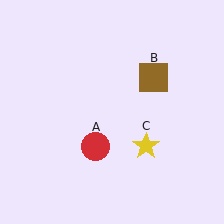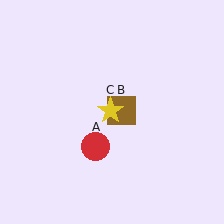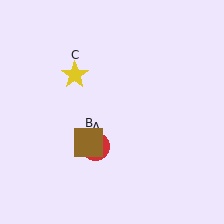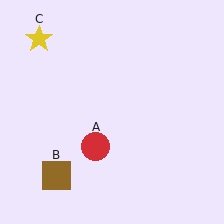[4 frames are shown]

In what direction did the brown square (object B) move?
The brown square (object B) moved down and to the left.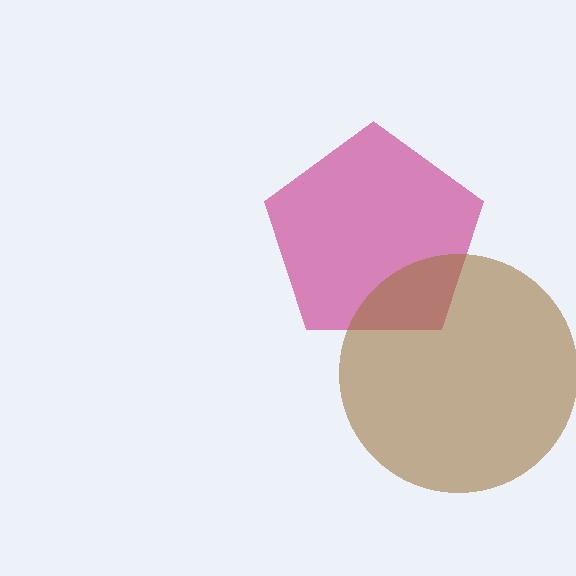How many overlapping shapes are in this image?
There are 2 overlapping shapes in the image.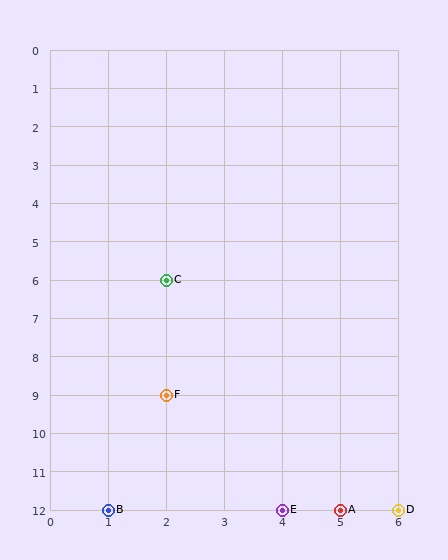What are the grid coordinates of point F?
Point F is at grid coordinates (2, 9).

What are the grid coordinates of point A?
Point A is at grid coordinates (5, 12).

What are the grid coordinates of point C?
Point C is at grid coordinates (2, 6).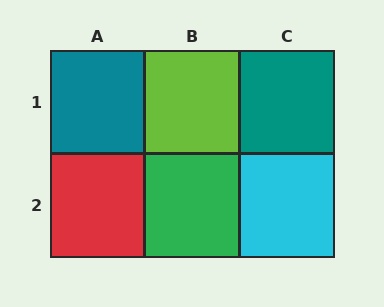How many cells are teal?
2 cells are teal.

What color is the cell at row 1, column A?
Teal.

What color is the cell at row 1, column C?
Teal.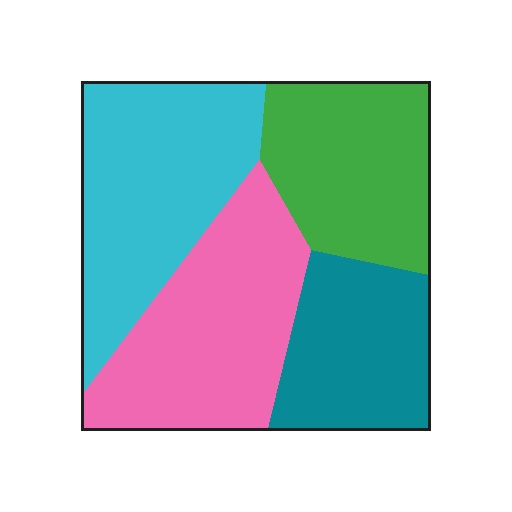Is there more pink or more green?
Pink.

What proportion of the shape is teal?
Teal takes up about one fifth (1/5) of the shape.